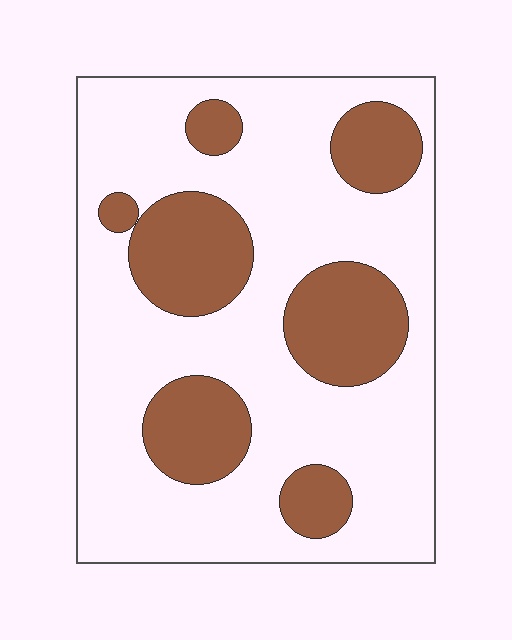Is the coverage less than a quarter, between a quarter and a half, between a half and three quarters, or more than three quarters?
Between a quarter and a half.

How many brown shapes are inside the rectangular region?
7.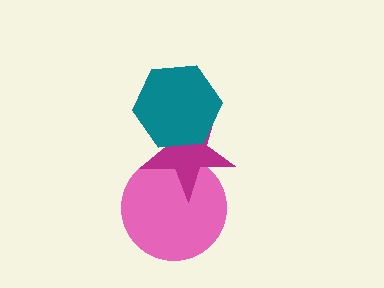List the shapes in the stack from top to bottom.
From top to bottom: the teal hexagon, the magenta star, the pink circle.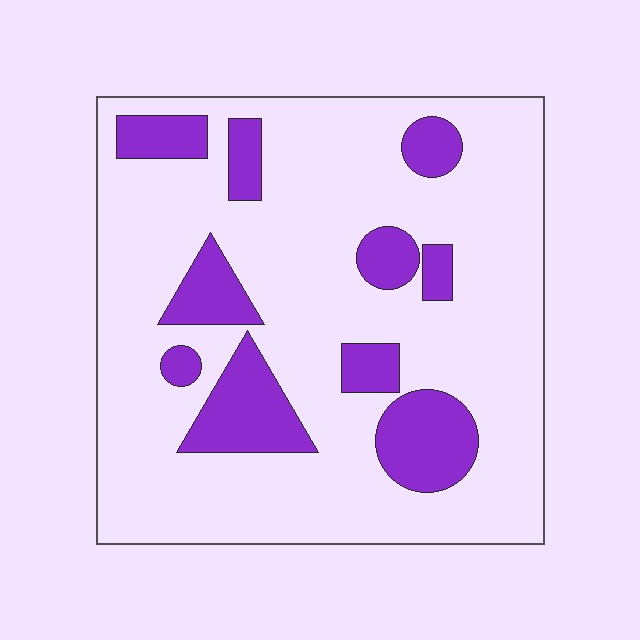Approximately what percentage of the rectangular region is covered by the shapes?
Approximately 20%.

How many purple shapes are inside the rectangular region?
10.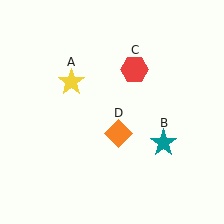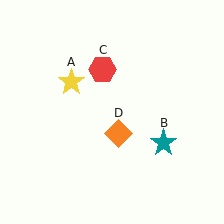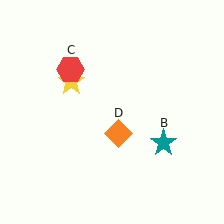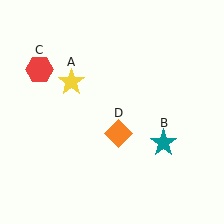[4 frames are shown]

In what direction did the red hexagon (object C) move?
The red hexagon (object C) moved left.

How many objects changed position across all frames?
1 object changed position: red hexagon (object C).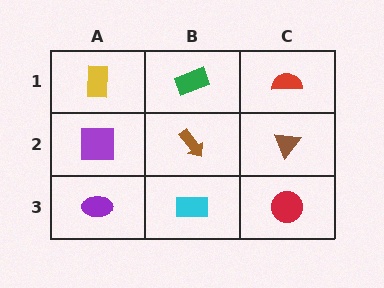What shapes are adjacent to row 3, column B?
A brown arrow (row 2, column B), a purple ellipse (row 3, column A), a red circle (row 3, column C).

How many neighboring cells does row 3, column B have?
3.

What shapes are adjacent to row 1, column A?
A purple square (row 2, column A), a green rectangle (row 1, column B).